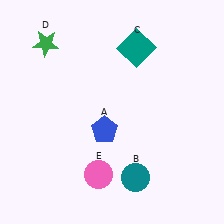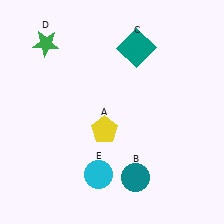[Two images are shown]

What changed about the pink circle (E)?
In Image 1, E is pink. In Image 2, it changed to cyan.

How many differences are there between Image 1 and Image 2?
There are 2 differences between the two images.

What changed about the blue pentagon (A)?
In Image 1, A is blue. In Image 2, it changed to yellow.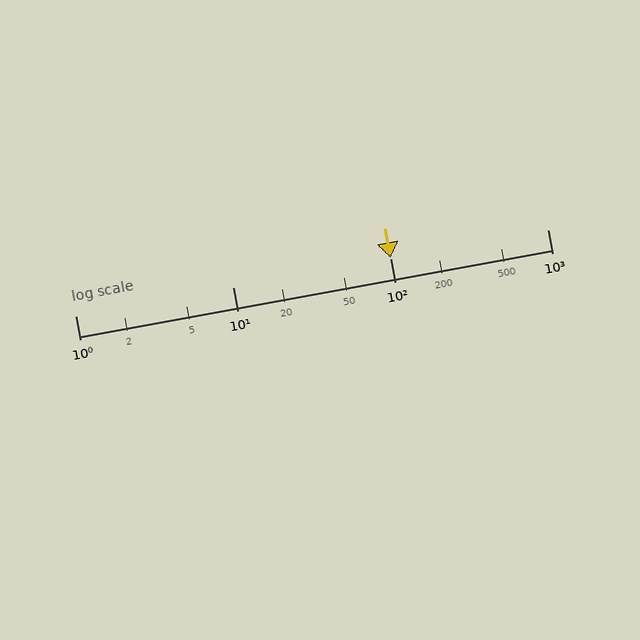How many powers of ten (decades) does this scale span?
The scale spans 3 decades, from 1 to 1000.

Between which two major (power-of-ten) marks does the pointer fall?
The pointer is between 100 and 1000.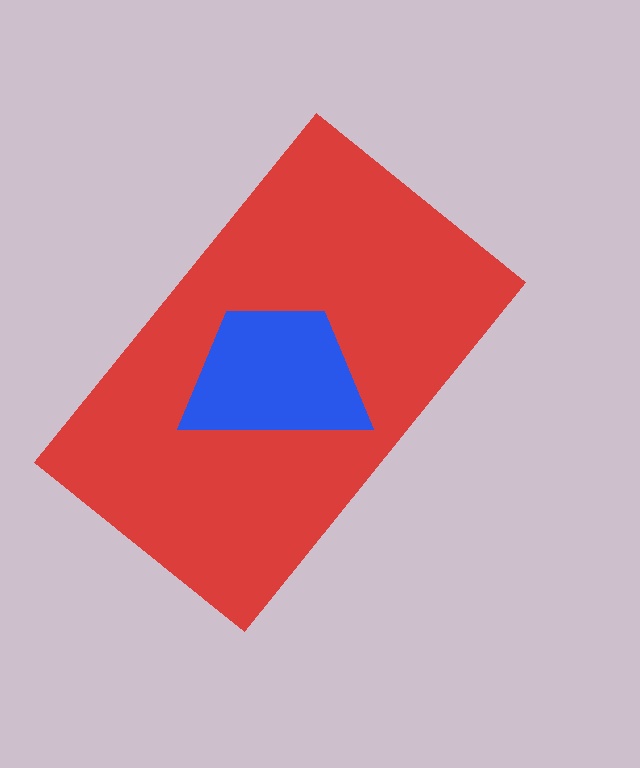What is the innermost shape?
The blue trapezoid.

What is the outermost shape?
The red rectangle.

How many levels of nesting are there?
2.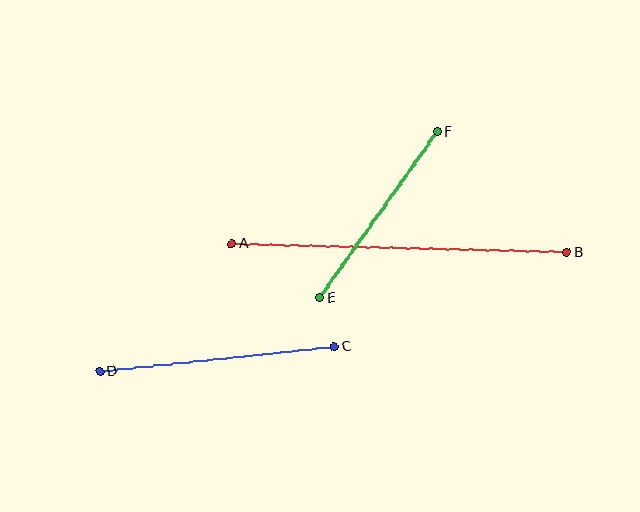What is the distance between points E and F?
The distance is approximately 203 pixels.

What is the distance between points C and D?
The distance is approximately 236 pixels.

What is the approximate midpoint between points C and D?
The midpoint is at approximately (217, 359) pixels.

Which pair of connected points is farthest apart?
Points A and B are farthest apart.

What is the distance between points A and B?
The distance is approximately 335 pixels.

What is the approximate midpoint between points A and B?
The midpoint is at approximately (400, 248) pixels.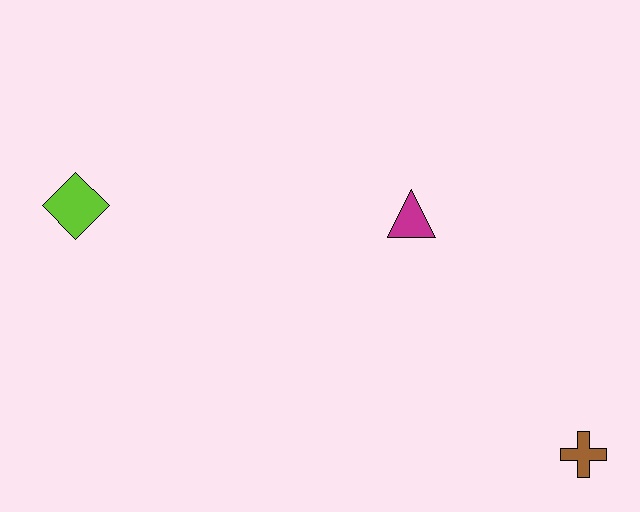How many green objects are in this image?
There are no green objects.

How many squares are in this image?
There are no squares.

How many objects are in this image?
There are 3 objects.